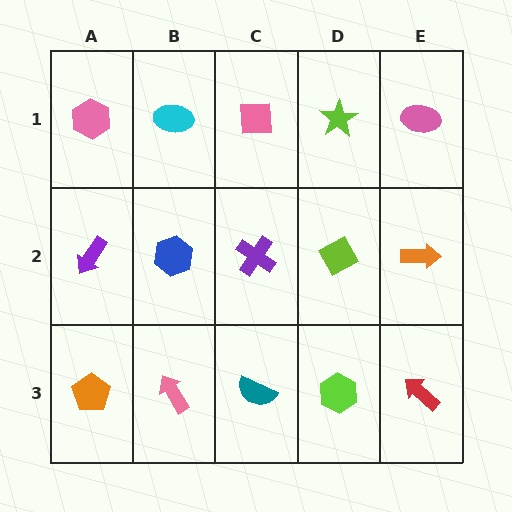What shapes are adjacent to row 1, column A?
A purple arrow (row 2, column A), a cyan ellipse (row 1, column B).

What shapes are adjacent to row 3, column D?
A lime diamond (row 2, column D), a teal semicircle (row 3, column C), a red arrow (row 3, column E).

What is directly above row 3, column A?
A purple arrow.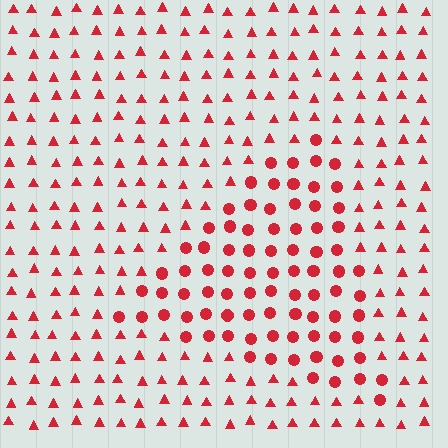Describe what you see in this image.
The image is filled with small red elements arranged in a uniform grid. A triangle-shaped region contains circles, while the surrounding area contains triangles. The boundary is defined purely by the change in element shape.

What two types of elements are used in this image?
The image uses circles inside the triangle region and triangles outside it.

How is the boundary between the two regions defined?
The boundary is defined by a change in element shape: circles inside vs. triangles outside. All elements share the same color and spacing.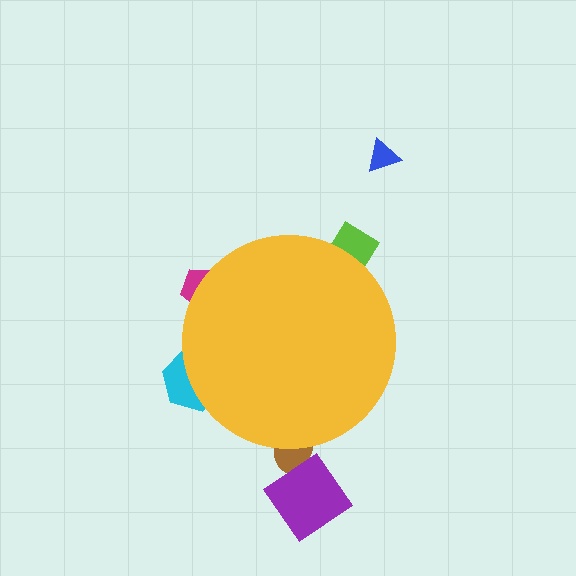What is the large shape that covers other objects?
A yellow circle.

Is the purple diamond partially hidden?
No, the purple diamond is fully visible.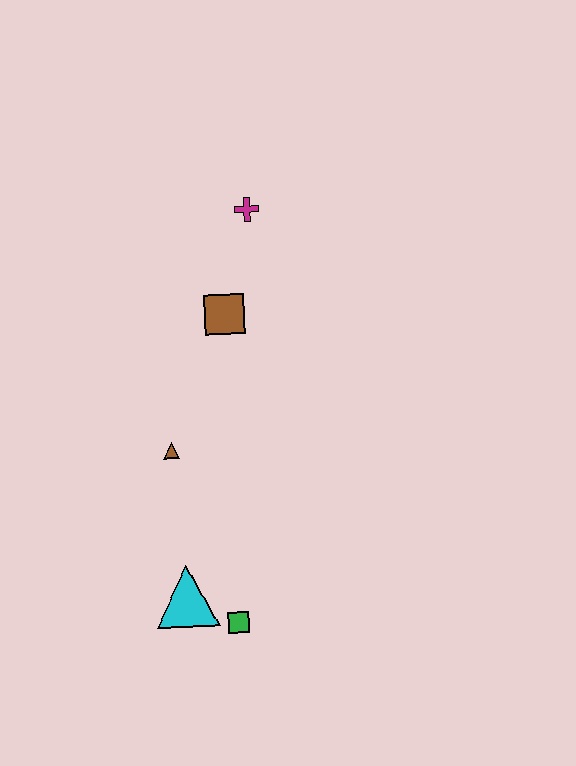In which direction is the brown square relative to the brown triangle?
The brown square is above the brown triangle.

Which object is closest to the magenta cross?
The brown square is closest to the magenta cross.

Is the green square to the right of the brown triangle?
Yes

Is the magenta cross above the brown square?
Yes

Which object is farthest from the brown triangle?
The magenta cross is farthest from the brown triangle.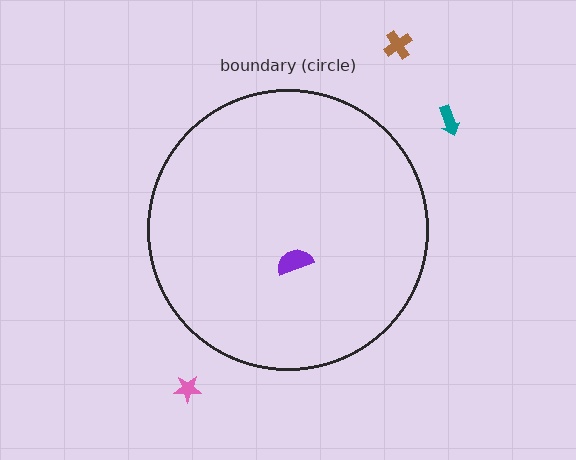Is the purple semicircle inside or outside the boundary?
Inside.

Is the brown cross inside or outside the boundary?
Outside.